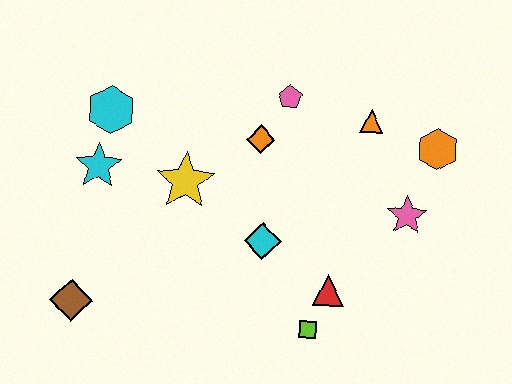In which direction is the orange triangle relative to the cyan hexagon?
The orange triangle is to the right of the cyan hexagon.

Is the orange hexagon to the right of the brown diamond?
Yes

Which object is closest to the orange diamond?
The pink pentagon is closest to the orange diamond.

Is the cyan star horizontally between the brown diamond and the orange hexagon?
Yes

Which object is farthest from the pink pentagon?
The brown diamond is farthest from the pink pentagon.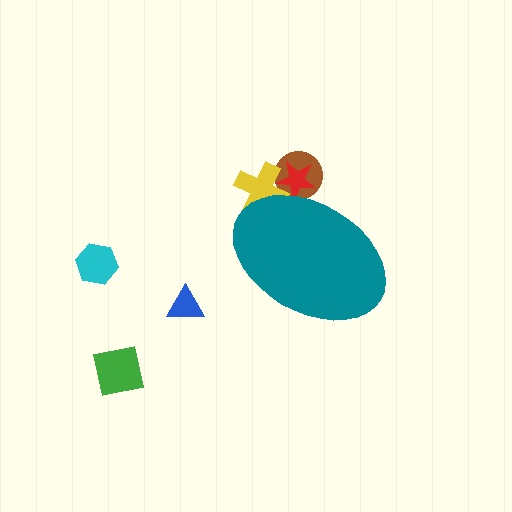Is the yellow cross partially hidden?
Yes, the yellow cross is partially hidden behind the teal ellipse.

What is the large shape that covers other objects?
A teal ellipse.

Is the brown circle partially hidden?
Yes, the brown circle is partially hidden behind the teal ellipse.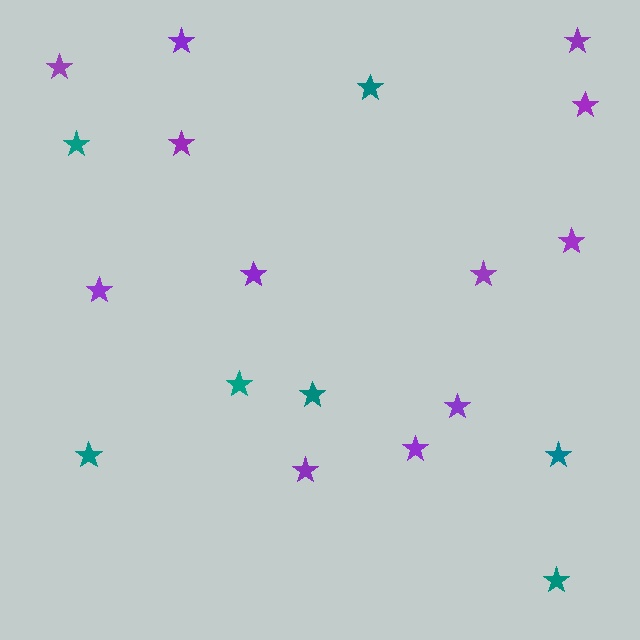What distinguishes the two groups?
There are 2 groups: one group of teal stars (7) and one group of purple stars (12).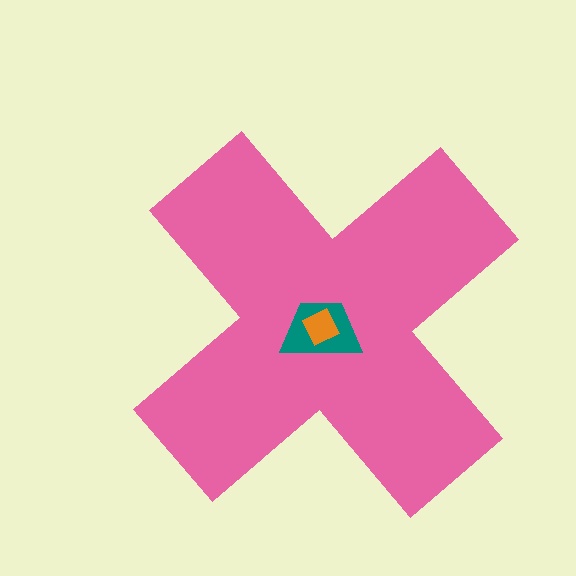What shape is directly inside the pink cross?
The teal trapezoid.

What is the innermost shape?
The orange square.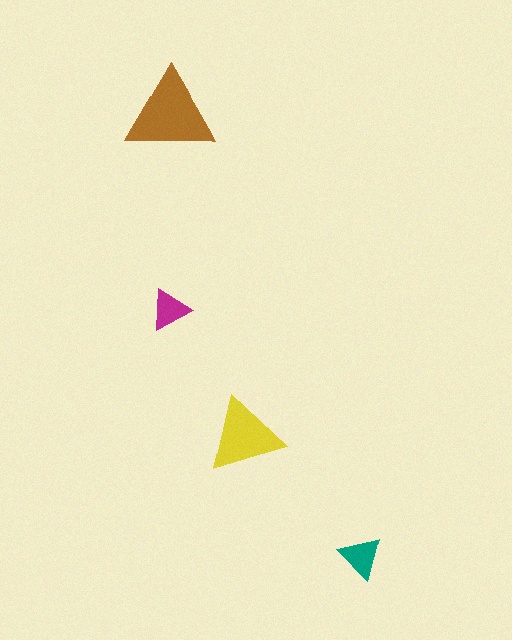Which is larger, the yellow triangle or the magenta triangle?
The yellow one.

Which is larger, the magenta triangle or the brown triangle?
The brown one.